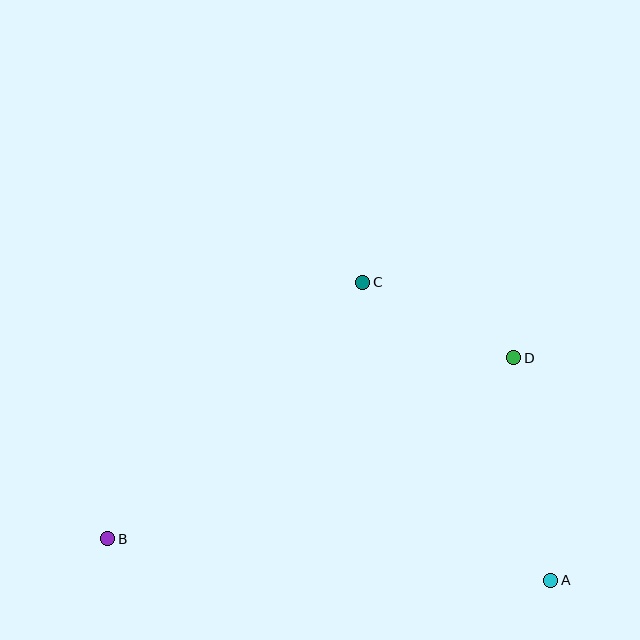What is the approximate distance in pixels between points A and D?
The distance between A and D is approximately 226 pixels.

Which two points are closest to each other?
Points C and D are closest to each other.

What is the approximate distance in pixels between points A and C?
The distance between A and C is approximately 353 pixels.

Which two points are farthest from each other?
Points A and B are farthest from each other.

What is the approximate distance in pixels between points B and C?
The distance between B and C is approximately 362 pixels.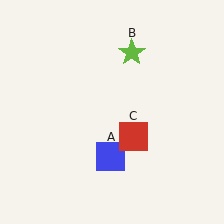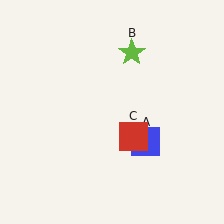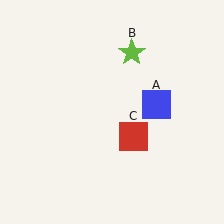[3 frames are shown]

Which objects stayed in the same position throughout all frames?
Lime star (object B) and red square (object C) remained stationary.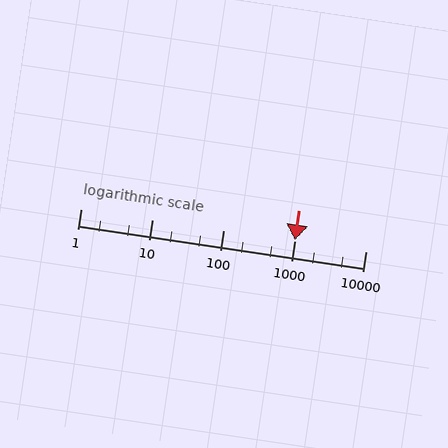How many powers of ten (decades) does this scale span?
The scale spans 4 decades, from 1 to 10000.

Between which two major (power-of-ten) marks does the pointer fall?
The pointer is between 1000 and 10000.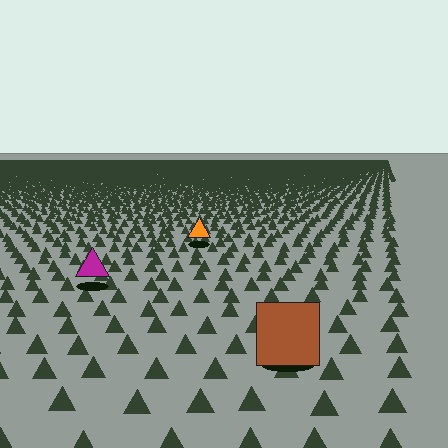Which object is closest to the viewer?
The brown square is closest. The texture marks near it are larger and more spread out.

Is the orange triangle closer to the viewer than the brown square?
No. The brown square is closer — you can tell from the texture gradient: the ground texture is coarser near it.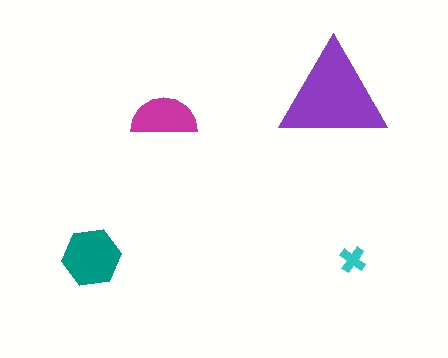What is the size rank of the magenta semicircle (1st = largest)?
3rd.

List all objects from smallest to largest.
The cyan cross, the magenta semicircle, the teal hexagon, the purple triangle.